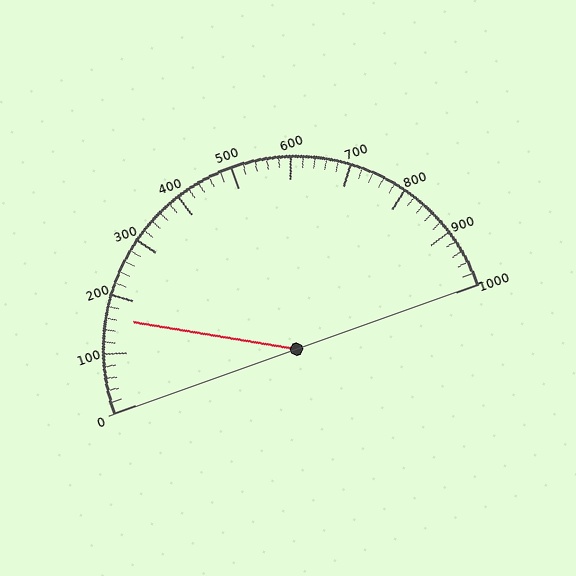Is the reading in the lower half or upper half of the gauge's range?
The reading is in the lower half of the range (0 to 1000).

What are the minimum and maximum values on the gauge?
The gauge ranges from 0 to 1000.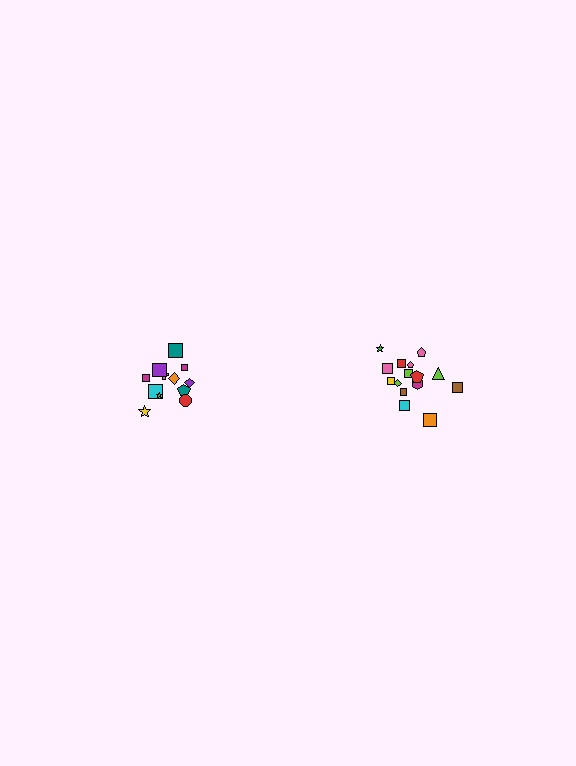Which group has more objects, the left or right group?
The right group.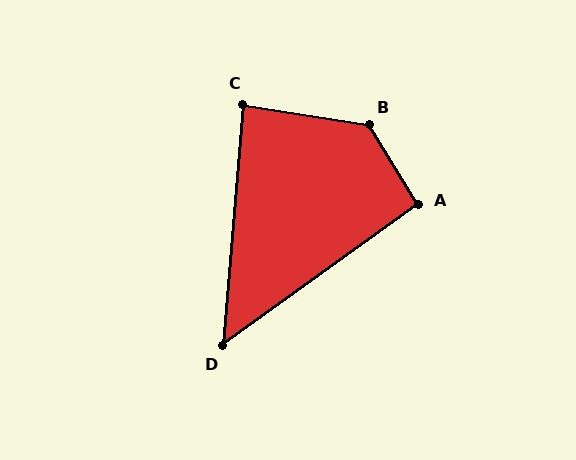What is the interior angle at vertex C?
Approximately 86 degrees (approximately right).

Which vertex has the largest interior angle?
B, at approximately 131 degrees.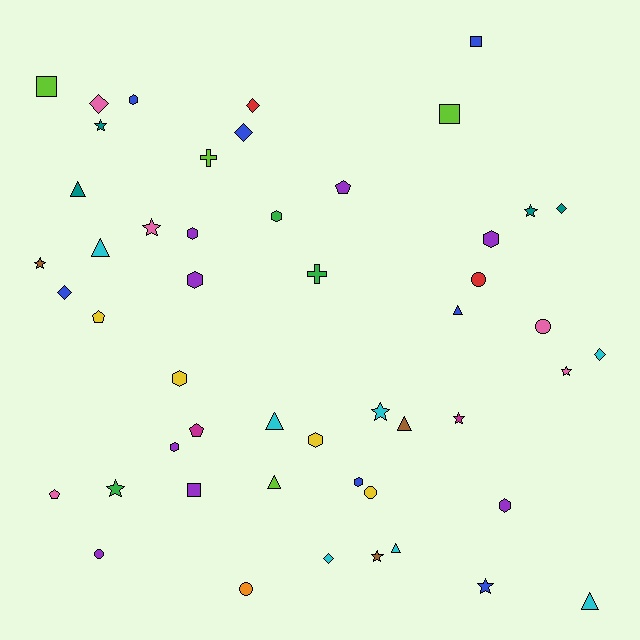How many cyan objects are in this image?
There are 7 cyan objects.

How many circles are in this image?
There are 5 circles.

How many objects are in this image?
There are 50 objects.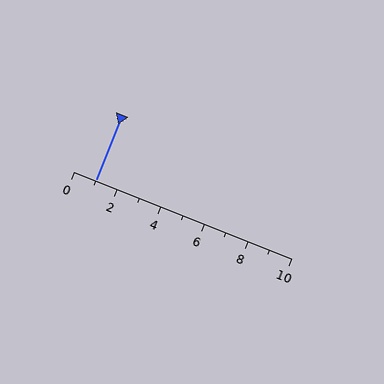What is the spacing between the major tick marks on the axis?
The major ticks are spaced 2 apart.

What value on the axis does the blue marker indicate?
The marker indicates approximately 1.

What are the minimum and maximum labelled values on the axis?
The axis runs from 0 to 10.